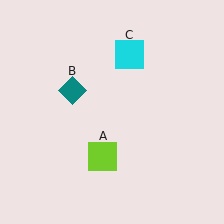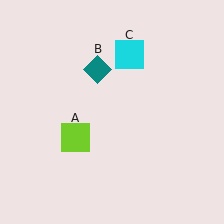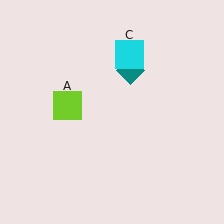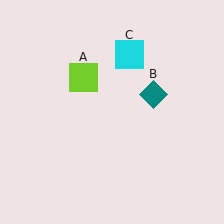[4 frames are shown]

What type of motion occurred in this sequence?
The lime square (object A), teal diamond (object B) rotated clockwise around the center of the scene.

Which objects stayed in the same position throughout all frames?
Cyan square (object C) remained stationary.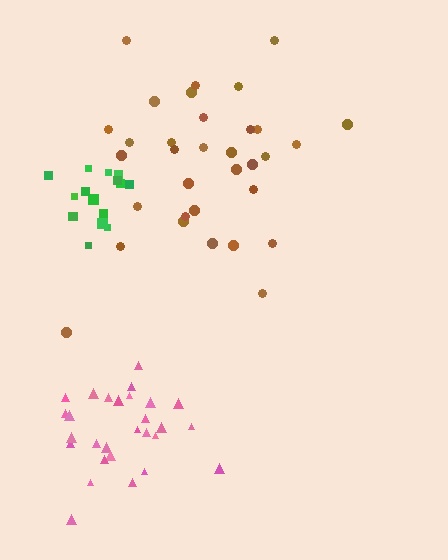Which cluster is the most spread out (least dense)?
Brown.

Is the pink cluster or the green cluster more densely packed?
Green.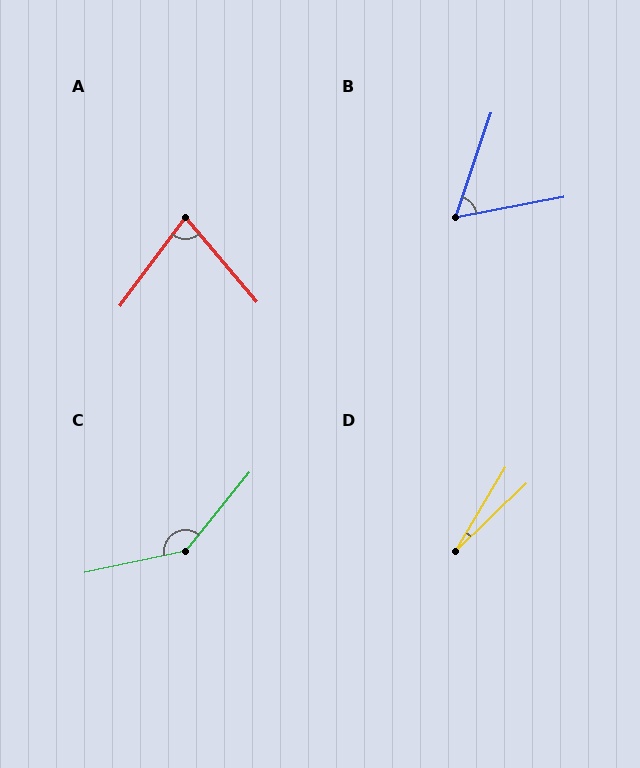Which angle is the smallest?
D, at approximately 15 degrees.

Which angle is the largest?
C, at approximately 141 degrees.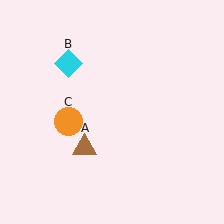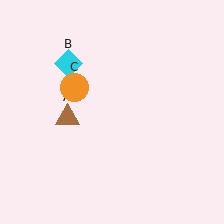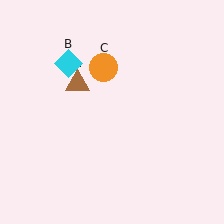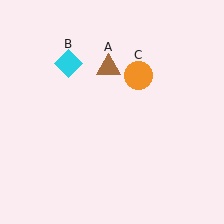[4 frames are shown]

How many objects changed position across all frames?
2 objects changed position: brown triangle (object A), orange circle (object C).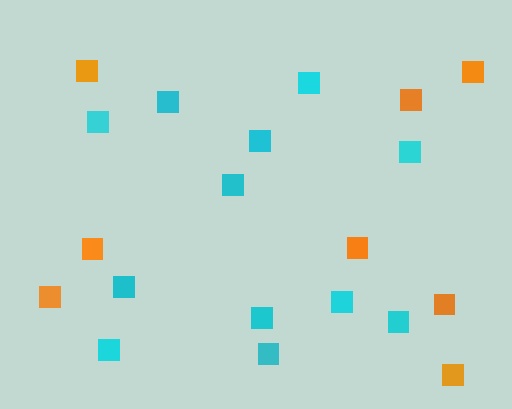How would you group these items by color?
There are 2 groups: one group of cyan squares (12) and one group of orange squares (8).